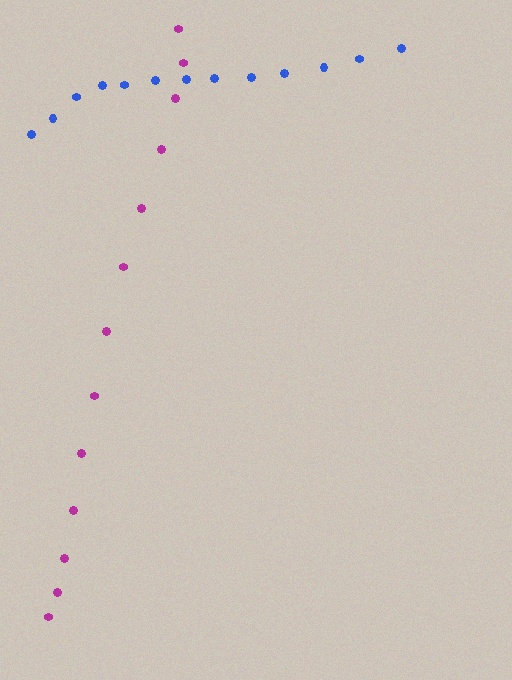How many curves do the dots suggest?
There are 2 distinct paths.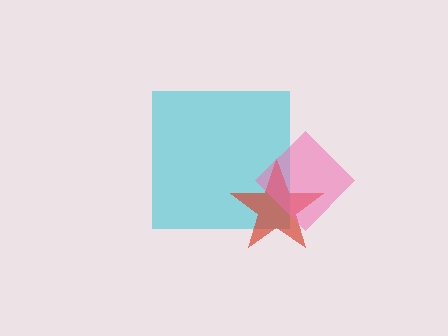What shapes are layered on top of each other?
The layered shapes are: a cyan square, a red star, a pink diamond.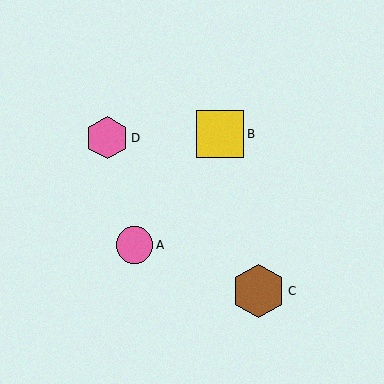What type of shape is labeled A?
Shape A is a pink circle.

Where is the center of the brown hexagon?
The center of the brown hexagon is at (258, 291).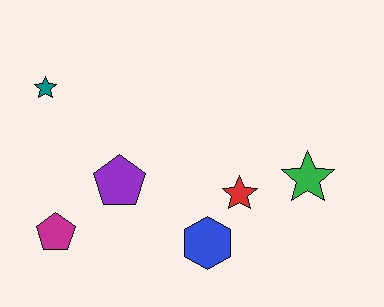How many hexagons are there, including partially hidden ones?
There is 1 hexagon.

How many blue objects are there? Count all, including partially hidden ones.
There is 1 blue object.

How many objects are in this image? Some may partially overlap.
There are 6 objects.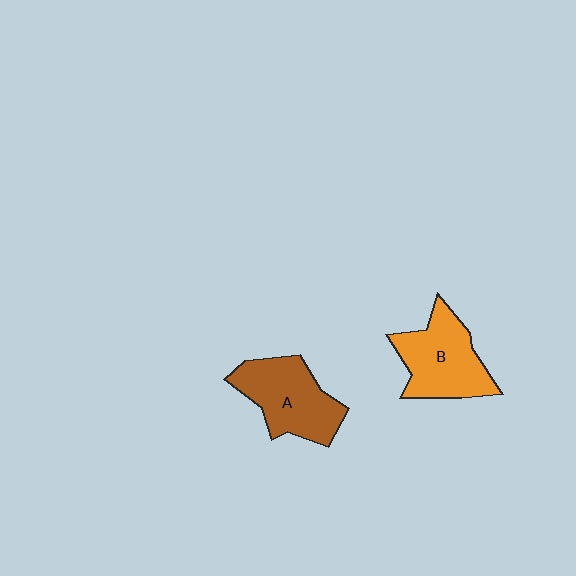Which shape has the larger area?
Shape A (brown).